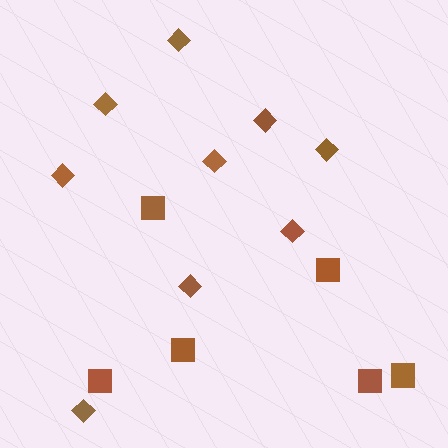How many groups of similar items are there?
There are 2 groups: one group of squares (6) and one group of diamonds (9).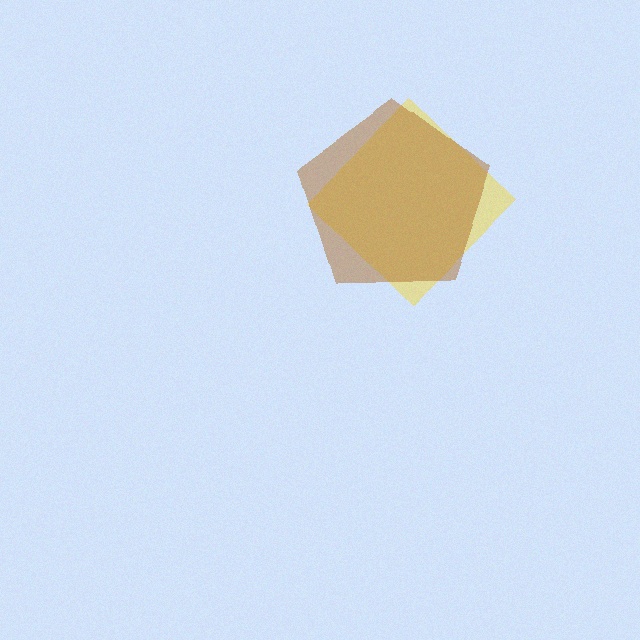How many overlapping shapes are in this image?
There are 2 overlapping shapes in the image.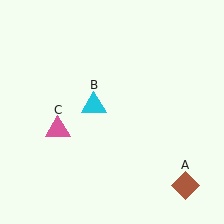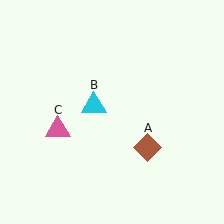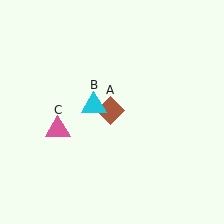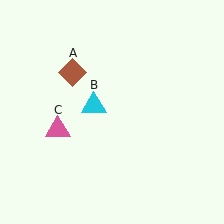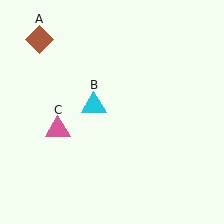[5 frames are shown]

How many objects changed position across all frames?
1 object changed position: brown diamond (object A).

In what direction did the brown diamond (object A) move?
The brown diamond (object A) moved up and to the left.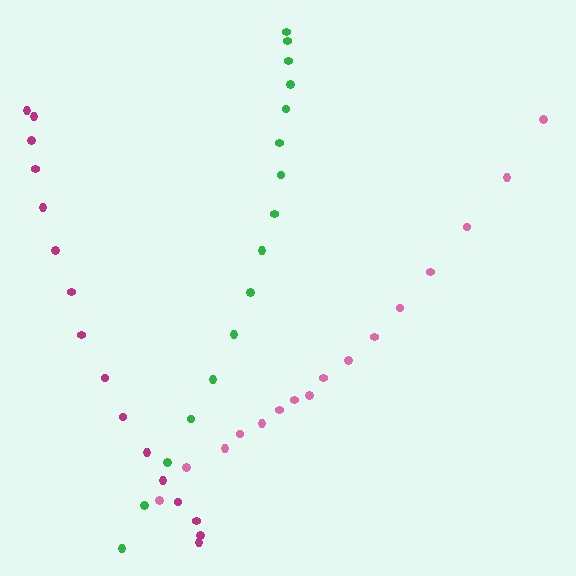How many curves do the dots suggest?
There are 3 distinct paths.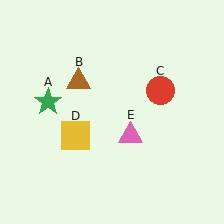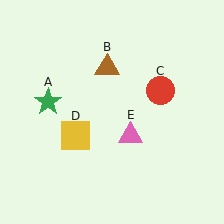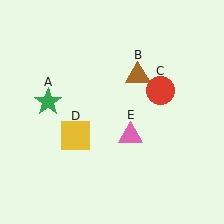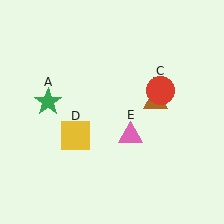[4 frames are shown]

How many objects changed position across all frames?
1 object changed position: brown triangle (object B).